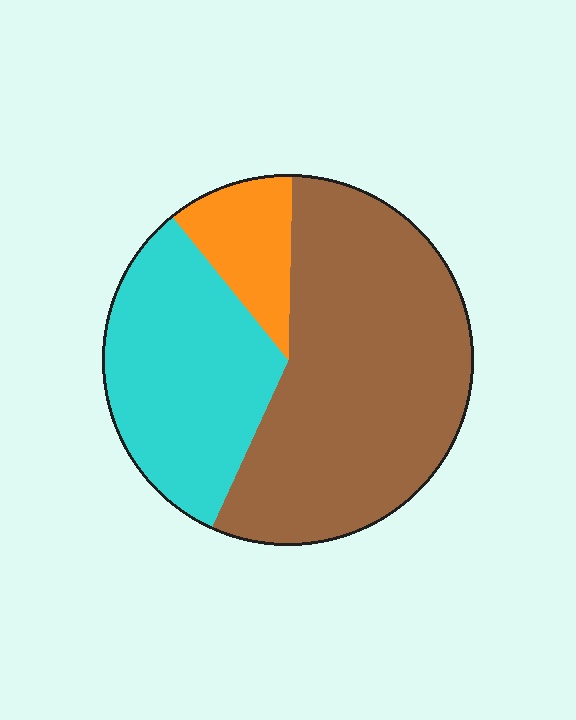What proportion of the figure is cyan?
Cyan takes up about one third (1/3) of the figure.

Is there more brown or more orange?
Brown.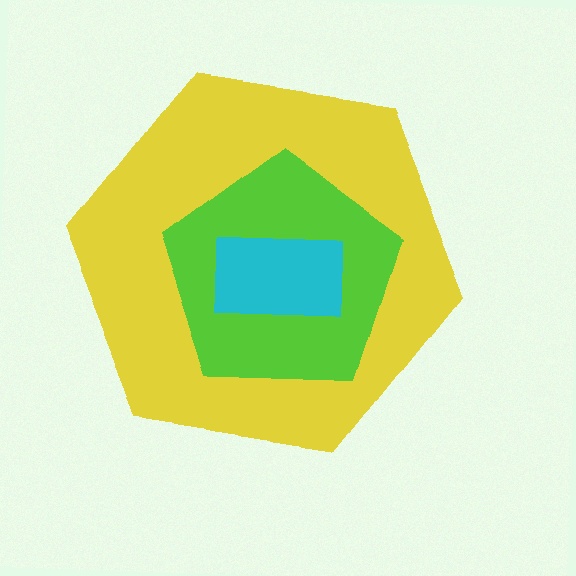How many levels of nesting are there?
3.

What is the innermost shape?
The cyan rectangle.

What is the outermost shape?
The yellow hexagon.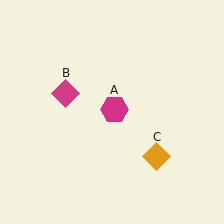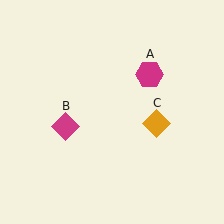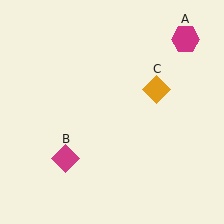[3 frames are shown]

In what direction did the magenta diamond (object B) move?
The magenta diamond (object B) moved down.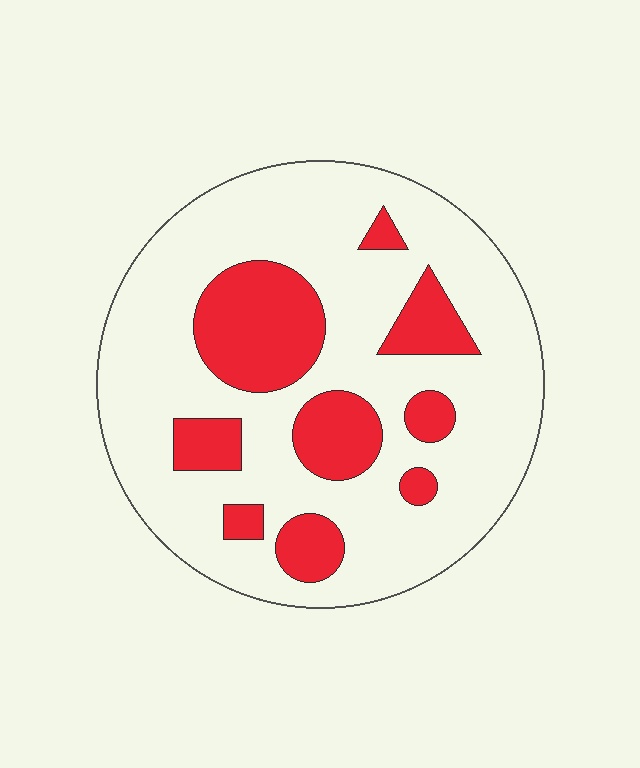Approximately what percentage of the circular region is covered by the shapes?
Approximately 25%.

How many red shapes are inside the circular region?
9.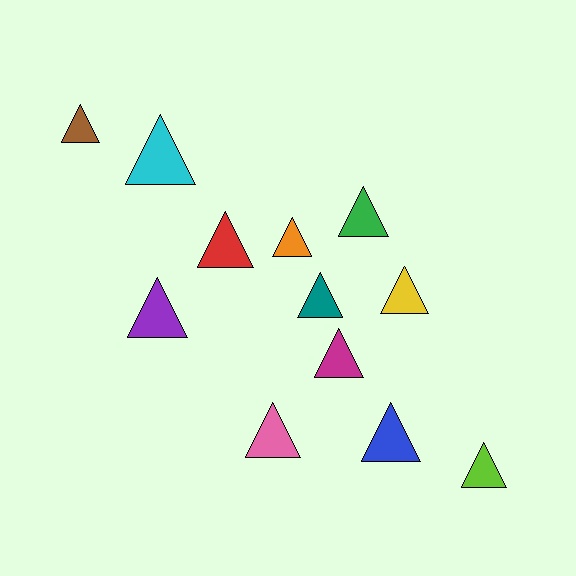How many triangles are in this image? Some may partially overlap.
There are 12 triangles.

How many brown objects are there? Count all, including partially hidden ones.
There is 1 brown object.